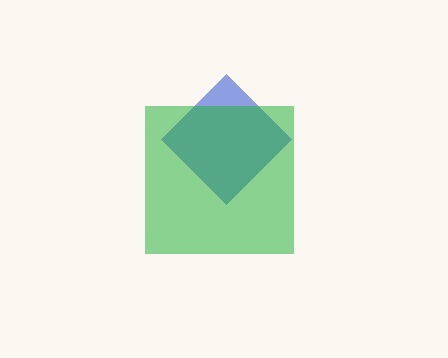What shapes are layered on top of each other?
The layered shapes are: a blue diamond, a green square.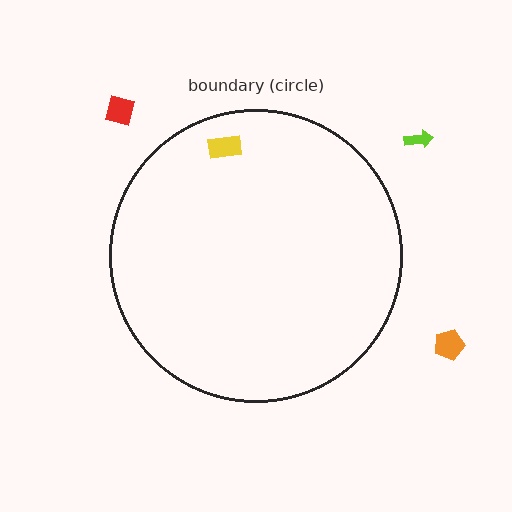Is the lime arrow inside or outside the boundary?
Outside.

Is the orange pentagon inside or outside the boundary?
Outside.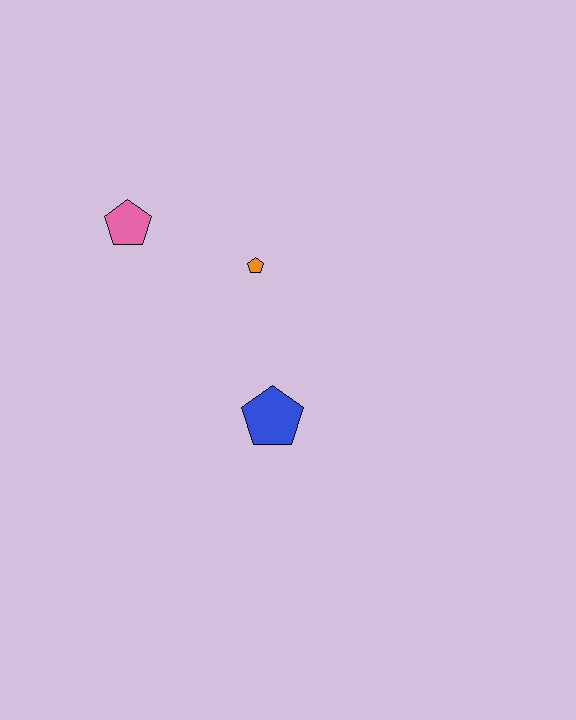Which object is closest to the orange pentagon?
The pink pentagon is closest to the orange pentagon.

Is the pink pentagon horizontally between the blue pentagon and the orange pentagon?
No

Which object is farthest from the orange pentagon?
The blue pentagon is farthest from the orange pentagon.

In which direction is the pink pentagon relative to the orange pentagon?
The pink pentagon is to the left of the orange pentagon.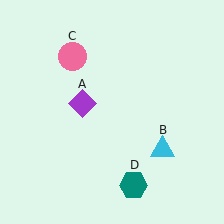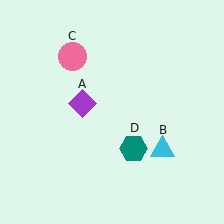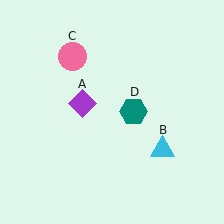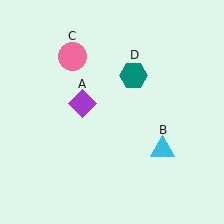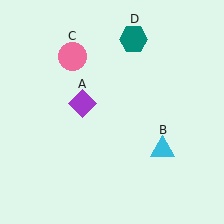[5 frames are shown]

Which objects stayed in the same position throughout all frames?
Purple diamond (object A) and cyan triangle (object B) and pink circle (object C) remained stationary.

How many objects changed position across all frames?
1 object changed position: teal hexagon (object D).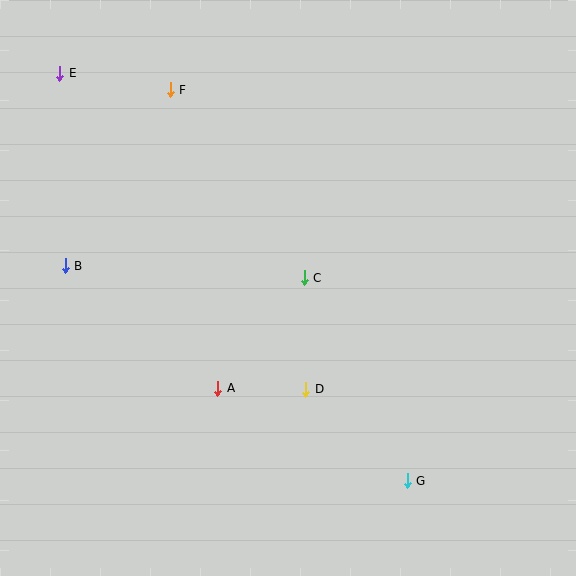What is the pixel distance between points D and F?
The distance between D and F is 329 pixels.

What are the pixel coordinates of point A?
Point A is at (218, 388).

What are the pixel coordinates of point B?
Point B is at (65, 266).